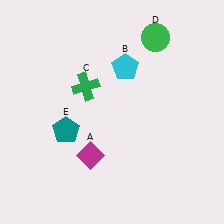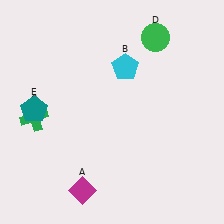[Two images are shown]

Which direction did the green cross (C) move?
The green cross (C) moved left.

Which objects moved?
The objects that moved are: the magenta diamond (A), the green cross (C), the teal pentagon (E).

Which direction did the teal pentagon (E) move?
The teal pentagon (E) moved left.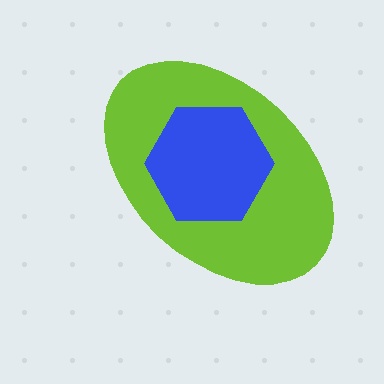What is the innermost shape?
The blue hexagon.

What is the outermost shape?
The lime ellipse.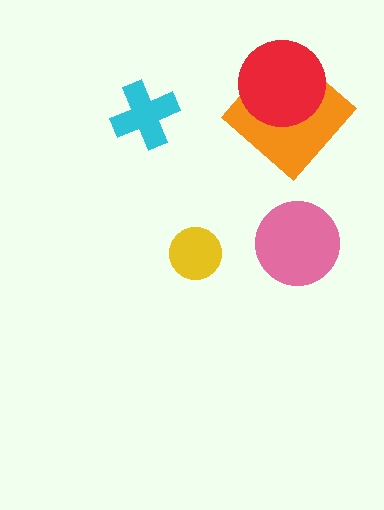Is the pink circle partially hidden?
No, no other shape covers it.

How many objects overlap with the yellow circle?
0 objects overlap with the yellow circle.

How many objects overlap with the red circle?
1 object overlaps with the red circle.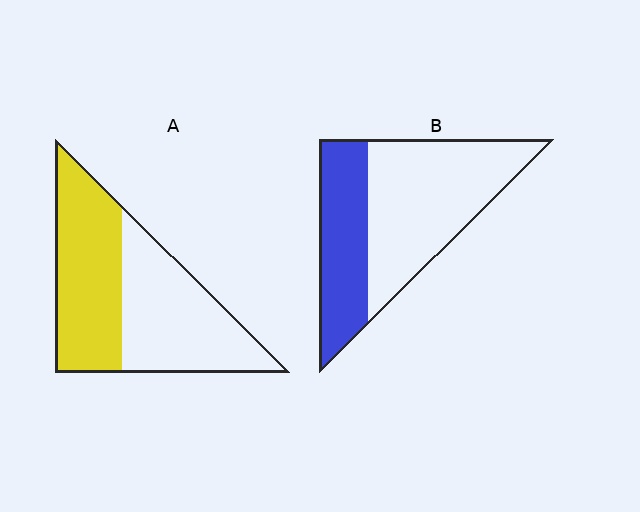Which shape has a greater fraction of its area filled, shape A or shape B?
Shape A.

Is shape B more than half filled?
No.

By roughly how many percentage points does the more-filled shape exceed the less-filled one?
By roughly 10 percentage points (A over B).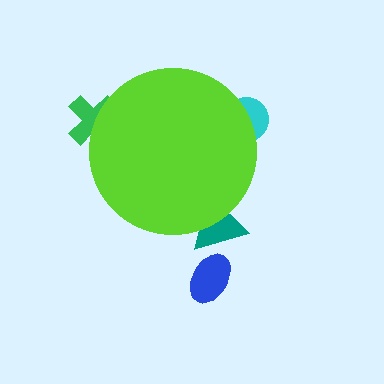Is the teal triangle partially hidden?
Yes, the teal triangle is partially hidden behind the lime circle.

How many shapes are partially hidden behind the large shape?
3 shapes are partially hidden.